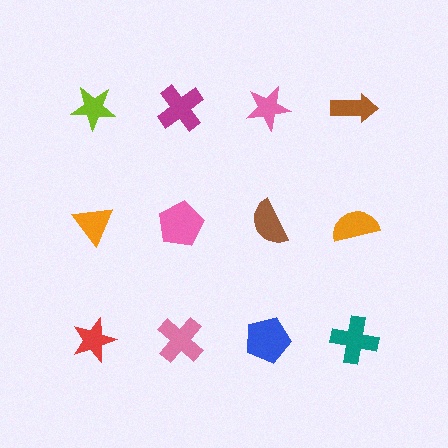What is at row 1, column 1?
A lime star.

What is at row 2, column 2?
A pink pentagon.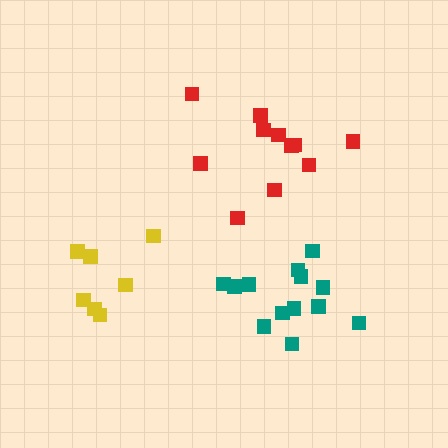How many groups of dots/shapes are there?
There are 3 groups.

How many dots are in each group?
Group 1: 11 dots, Group 2: 7 dots, Group 3: 13 dots (31 total).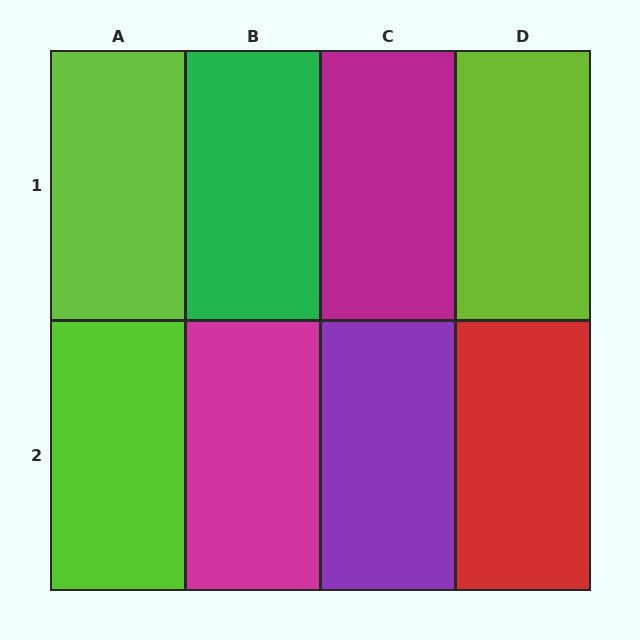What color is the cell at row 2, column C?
Purple.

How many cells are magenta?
2 cells are magenta.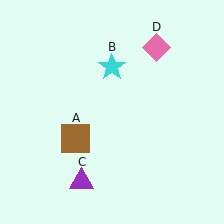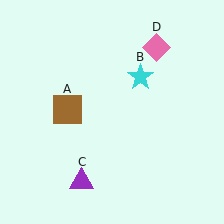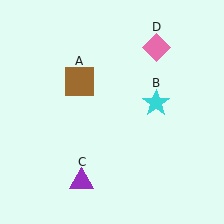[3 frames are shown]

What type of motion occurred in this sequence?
The brown square (object A), cyan star (object B) rotated clockwise around the center of the scene.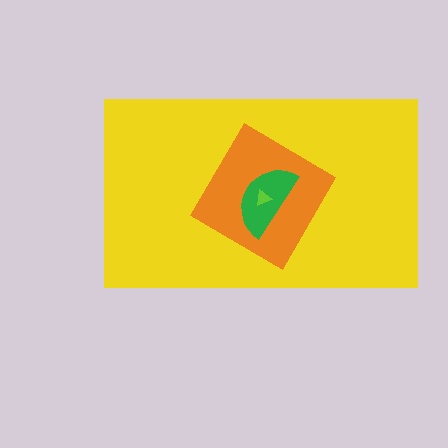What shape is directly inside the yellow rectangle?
The orange diamond.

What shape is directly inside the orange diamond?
The green semicircle.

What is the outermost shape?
The yellow rectangle.